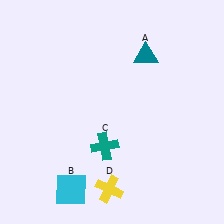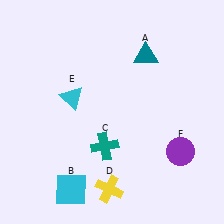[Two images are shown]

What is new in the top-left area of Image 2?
A cyan triangle (E) was added in the top-left area of Image 2.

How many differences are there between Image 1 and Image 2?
There are 2 differences between the two images.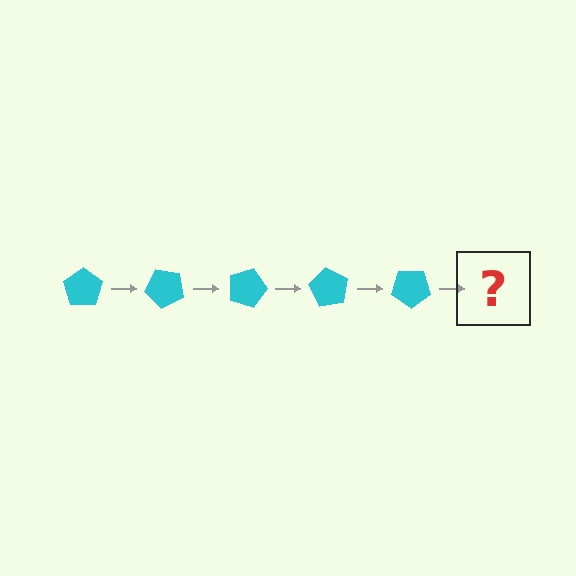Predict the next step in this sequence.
The next step is a cyan pentagon rotated 225 degrees.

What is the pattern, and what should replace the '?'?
The pattern is that the pentagon rotates 45 degrees each step. The '?' should be a cyan pentagon rotated 225 degrees.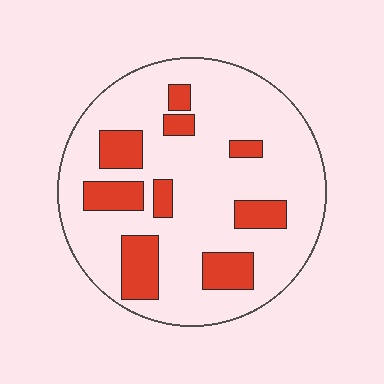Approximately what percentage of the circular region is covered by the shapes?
Approximately 20%.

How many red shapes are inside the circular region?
9.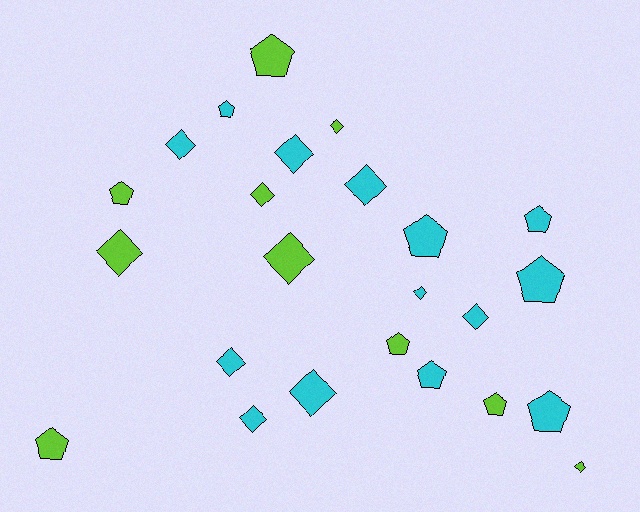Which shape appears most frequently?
Diamond, with 13 objects.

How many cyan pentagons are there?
There are 6 cyan pentagons.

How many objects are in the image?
There are 24 objects.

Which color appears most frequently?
Cyan, with 14 objects.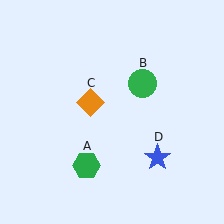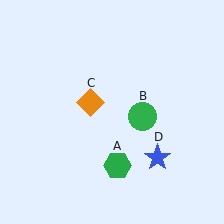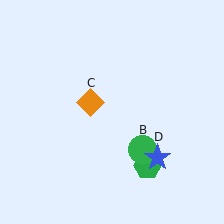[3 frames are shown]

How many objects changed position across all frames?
2 objects changed position: green hexagon (object A), green circle (object B).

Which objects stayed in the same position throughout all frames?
Orange diamond (object C) and blue star (object D) remained stationary.